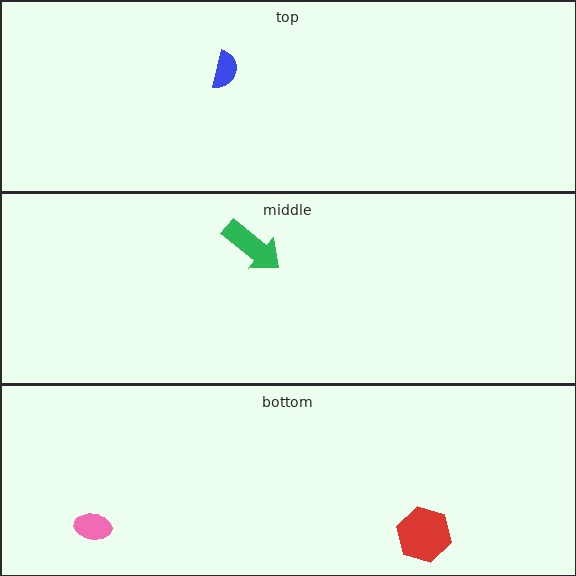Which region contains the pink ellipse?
The bottom region.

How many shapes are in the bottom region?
2.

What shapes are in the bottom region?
The red hexagon, the pink ellipse.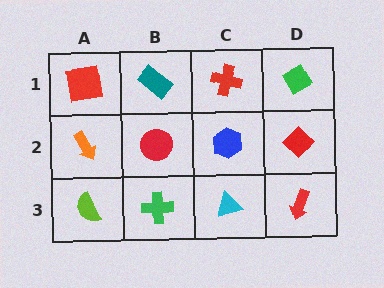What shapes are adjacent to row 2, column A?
A red square (row 1, column A), a lime semicircle (row 3, column A), a red circle (row 2, column B).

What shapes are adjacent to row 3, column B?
A red circle (row 2, column B), a lime semicircle (row 3, column A), a cyan triangle (row 3, column C).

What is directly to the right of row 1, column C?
A green diamond.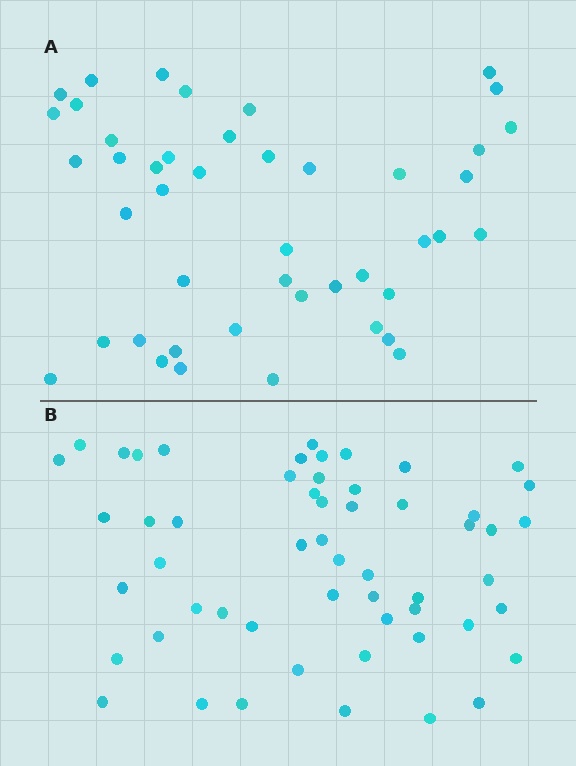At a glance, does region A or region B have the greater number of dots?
Region B (the bottom region) has more dots.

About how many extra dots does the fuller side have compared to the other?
Region B has roughly 10 or so more dots than region A.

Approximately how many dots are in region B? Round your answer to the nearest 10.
About 60 dots. (The exact count is 55, which rounds to 60.)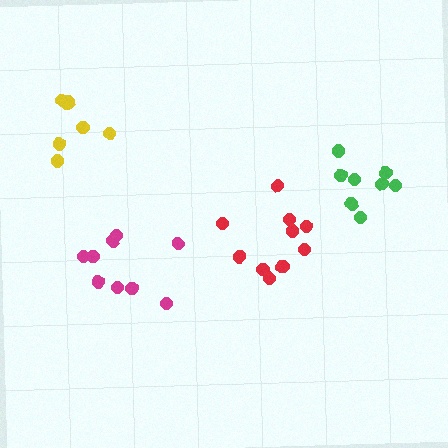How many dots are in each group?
Group 1: 9 dots, Group 2: 9 dots, Group 3: 11 dots, Group 4: 7 dots (36 total).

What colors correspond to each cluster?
The clusters are colored: magenta, green, red, yellow.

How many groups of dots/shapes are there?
There are 4 groups.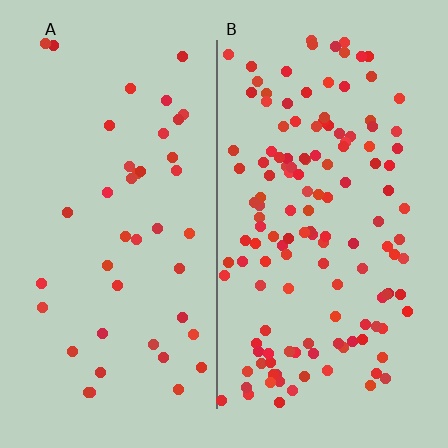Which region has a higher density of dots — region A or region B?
B (the right).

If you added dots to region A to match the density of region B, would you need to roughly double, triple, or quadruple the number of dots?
Approximately triple.